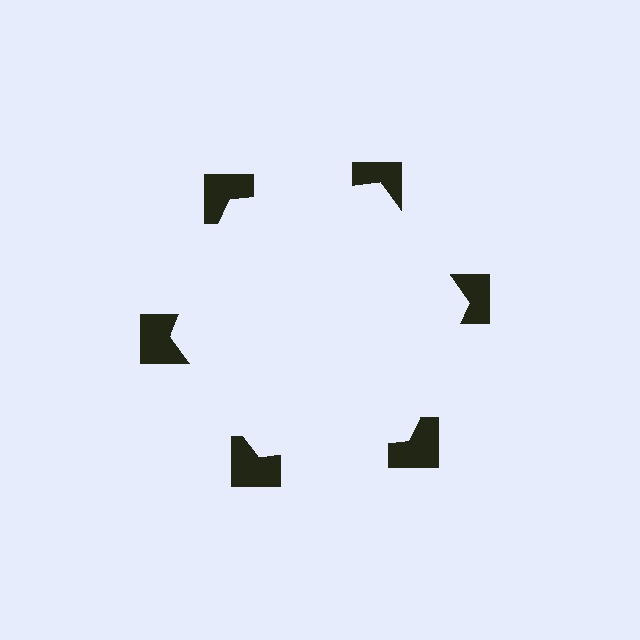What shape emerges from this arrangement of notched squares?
An illusory hexagon — its edges are inferred from the aligned wedge cuts in the notched squares, not physically drawn.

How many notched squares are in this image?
There are 6 — one at each vertex of the illusory hexagon.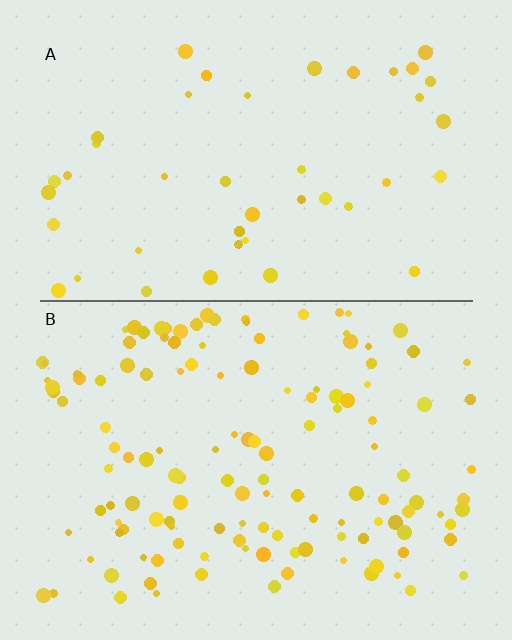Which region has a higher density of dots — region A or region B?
B (the bottom).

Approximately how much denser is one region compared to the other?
Approximately 3.1× — region B over region A.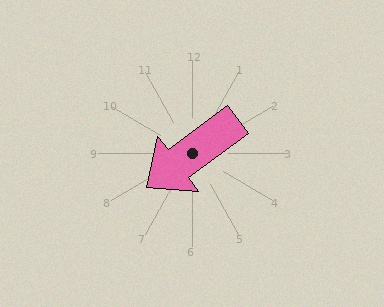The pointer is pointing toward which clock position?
Roughly 8 o'clock.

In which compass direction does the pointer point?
Southwest.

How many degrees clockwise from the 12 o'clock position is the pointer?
Approximately 234 degrees.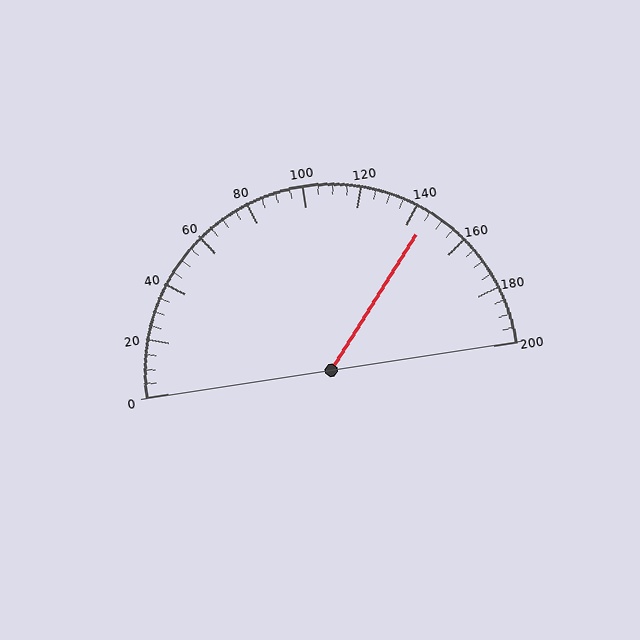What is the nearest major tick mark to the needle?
The nearest major tick mark is 140.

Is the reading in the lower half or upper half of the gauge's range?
The reading is in the upper half of the range (0 to 200).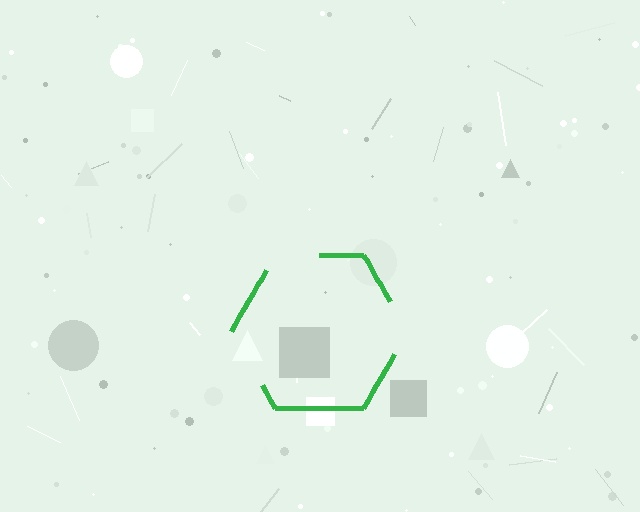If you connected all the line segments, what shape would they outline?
They would outline a hexagon.